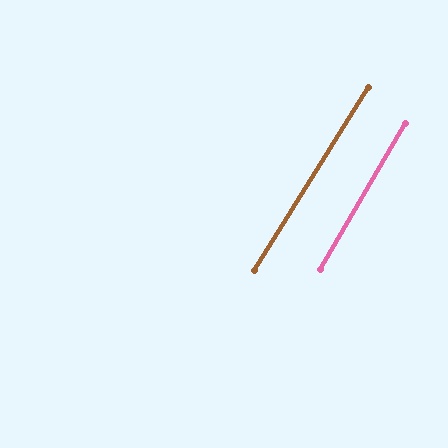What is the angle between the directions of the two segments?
Approximately 2 degrees.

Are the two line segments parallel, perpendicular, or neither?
Parallel — their directions differ by only 1.6°.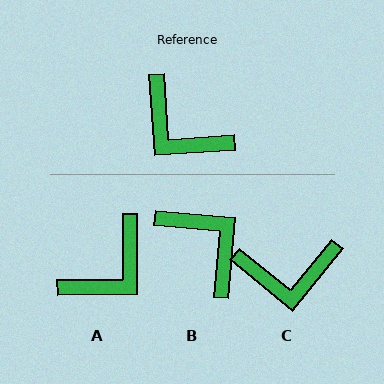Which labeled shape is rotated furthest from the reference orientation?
B, about 171 degrees away.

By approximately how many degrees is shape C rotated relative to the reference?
Approximately 47 degrees counter-clockwise.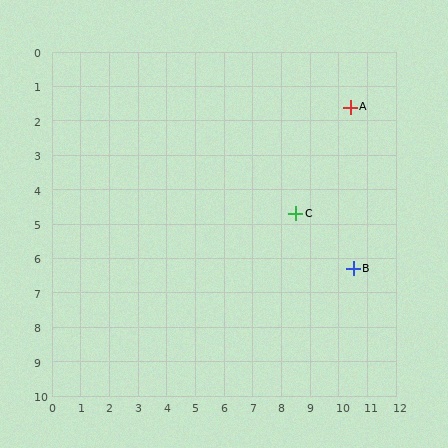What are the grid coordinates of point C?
Point C is at approximately (8.5, 4.7).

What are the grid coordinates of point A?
Point A is at approximately (10.4, 1.6).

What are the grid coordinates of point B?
Point B is at approximately (10.5, 6.3).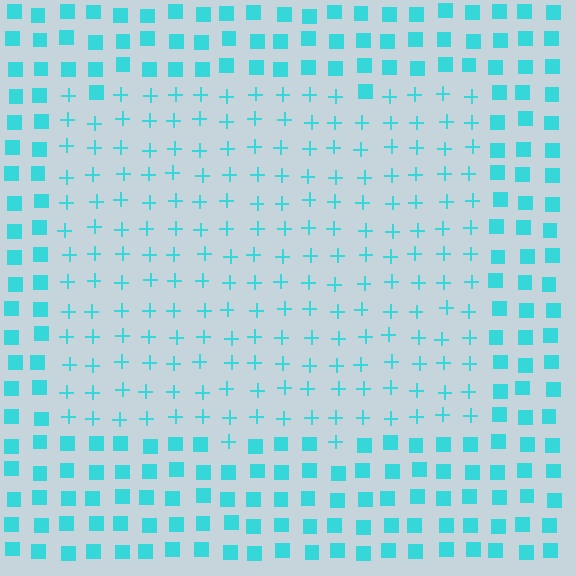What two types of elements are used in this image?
The image uses plus signs inside the rectangle region and squares outside it.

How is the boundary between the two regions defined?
The boundary is defined by a change in element shape: plus signs inside vs. squares outside. All elements share the same color and spacing.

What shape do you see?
I see a rectangle.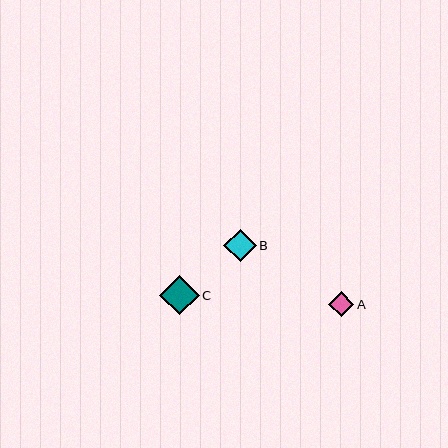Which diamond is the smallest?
Diamond A is the smallest with a size of approximately 25 pixels.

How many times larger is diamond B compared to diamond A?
Diamond B is approximately 1.3 times the size of diamond A.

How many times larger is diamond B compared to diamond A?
Diamond B is approximately 1.3 times the size of diamond A.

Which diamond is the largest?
Diamond C is the largest with a size of approximately 40 pixels.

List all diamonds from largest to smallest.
From largest to smallest: C, B, A.